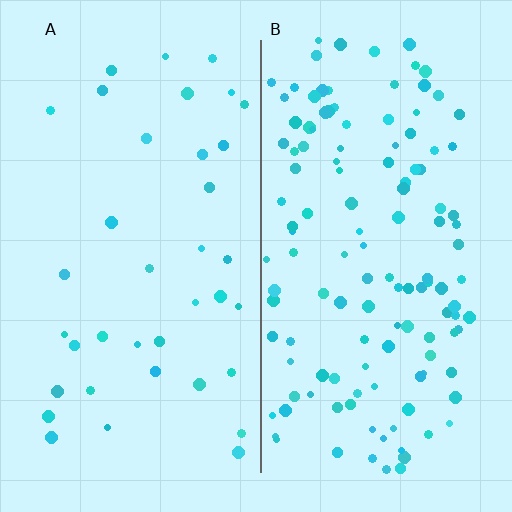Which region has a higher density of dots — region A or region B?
B (the right).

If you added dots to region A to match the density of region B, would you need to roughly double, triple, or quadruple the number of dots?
Approximately triple.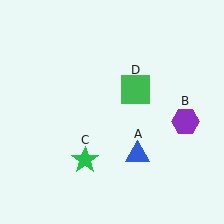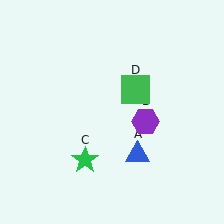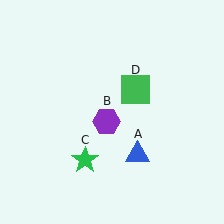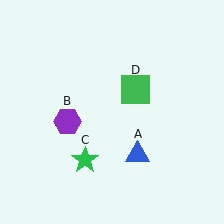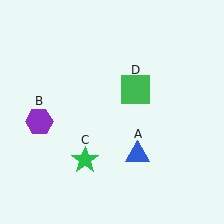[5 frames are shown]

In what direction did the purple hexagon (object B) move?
The purple hexagon (object B) moved left.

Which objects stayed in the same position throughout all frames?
Blue triangle (object A) and green star (object C) and green square (object D) remained stationary.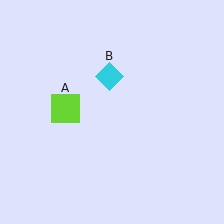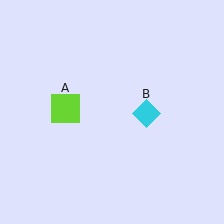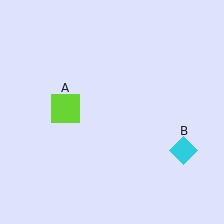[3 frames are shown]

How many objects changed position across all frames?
1 object changed position: cyan diamond (object B).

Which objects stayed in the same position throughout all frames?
Lime square (object A) remained stationary.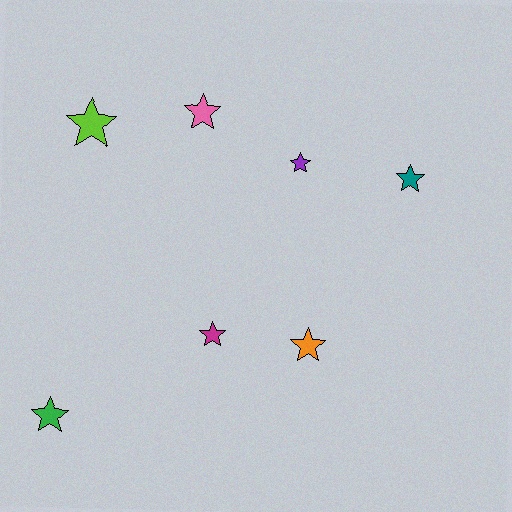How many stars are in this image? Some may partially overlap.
There are 7 stars.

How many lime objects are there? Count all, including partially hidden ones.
There is 1 lime object.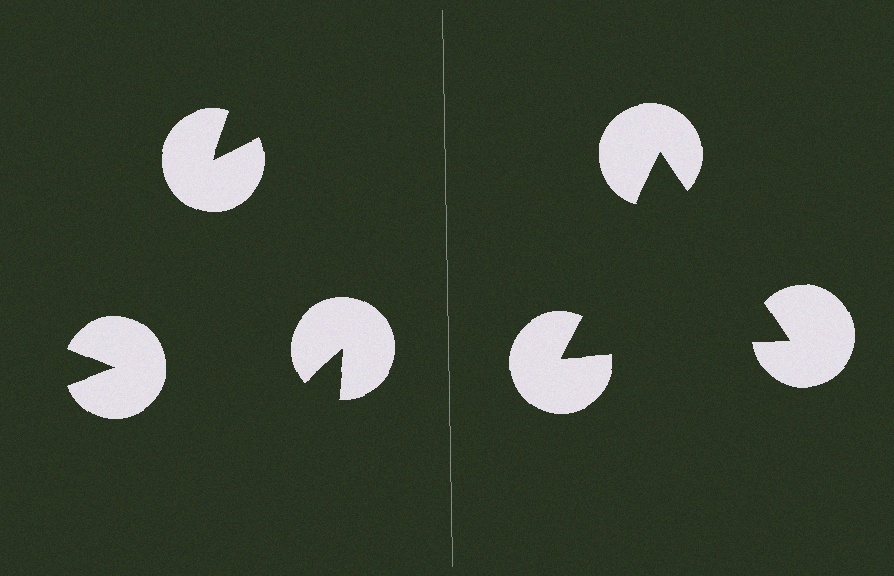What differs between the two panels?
The pac-man discs are positioned identically on both sides; only the wedge orientations differ. On the right they align to a triangle; on the left they are misaligned.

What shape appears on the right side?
An illusory triangle.